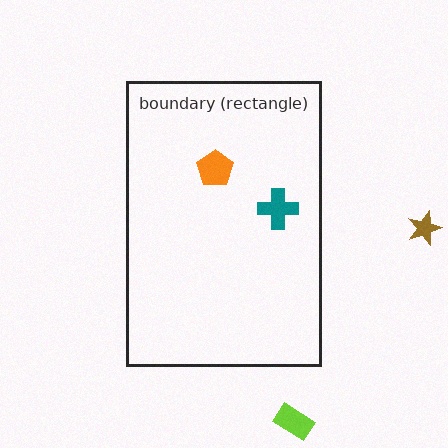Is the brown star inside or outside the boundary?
Outside.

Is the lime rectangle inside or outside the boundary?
Outside.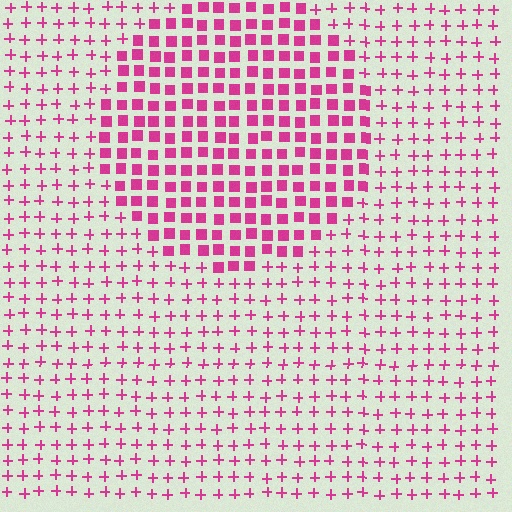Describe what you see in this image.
The image is filled with small magenta elements arranged in a uniform grid. A circle-shaped region contains squares, while the surrounding area contains plus signs. The boundary is defined purely by the change in element shape.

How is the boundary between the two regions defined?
The boundary is defined by a change in element shape: squares inside vs. plus signs outside. All elements share the same color and spacing.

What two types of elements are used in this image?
The image uses squares inside the circle region and plus signs outside it.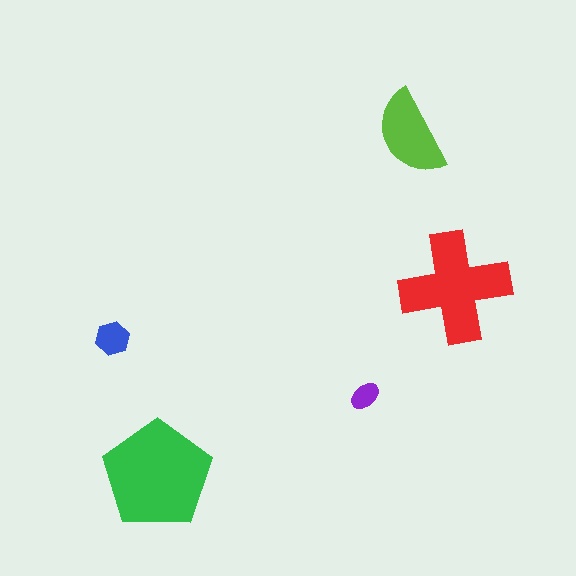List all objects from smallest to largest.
The purple ellipse, the blue hexagon, the lime semicircle, the red cross, the green pentagon.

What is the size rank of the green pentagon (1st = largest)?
1st.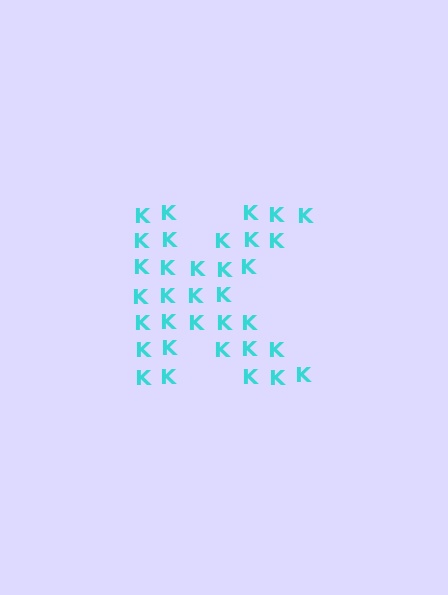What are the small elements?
The small elements are letter K's.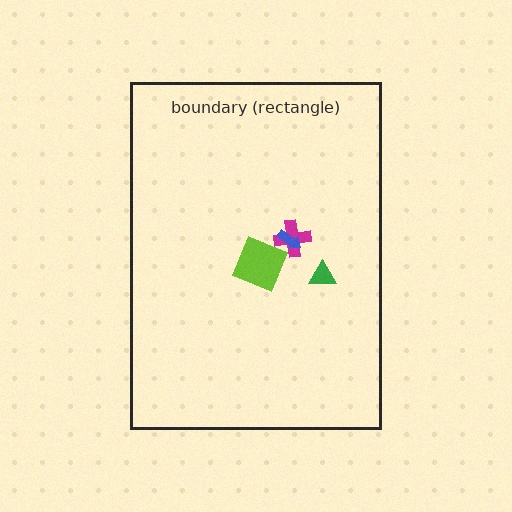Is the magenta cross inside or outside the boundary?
Inside.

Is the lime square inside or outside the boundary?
Inside.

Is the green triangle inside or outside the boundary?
Inside.